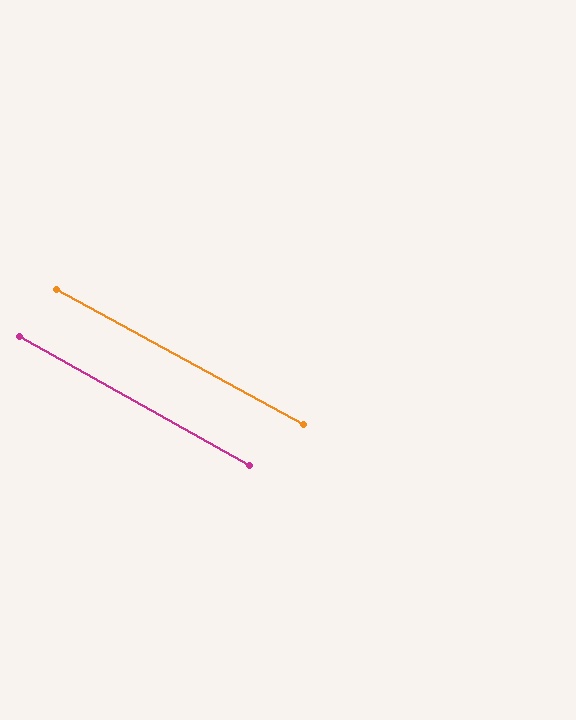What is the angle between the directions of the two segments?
Approximately 1 degree.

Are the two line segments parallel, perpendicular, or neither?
Parallel — their directions differ by only 0.8°.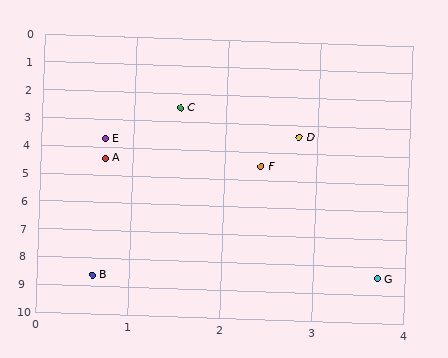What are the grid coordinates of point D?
Point D is at approximately (2.8, 3.4).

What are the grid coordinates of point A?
Point A is at approximately (0.7, 4.4).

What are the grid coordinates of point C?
Point C is at approximately (1.5, 2.5).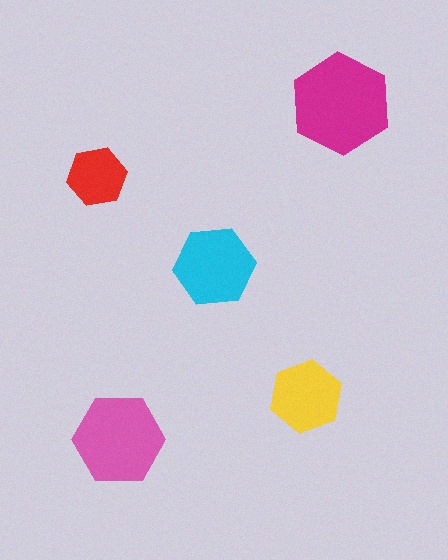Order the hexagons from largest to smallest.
the magenta one, the pink one, the cyan one, the yellow one, the red one.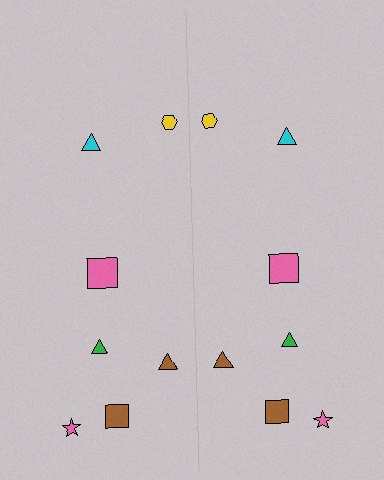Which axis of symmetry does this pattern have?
The pattern has a vertical axis of symmetry running through the center of the image.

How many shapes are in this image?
There are 14 shapes in this image.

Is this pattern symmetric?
Yes, this pattern has bilateral (reflection) symmetry.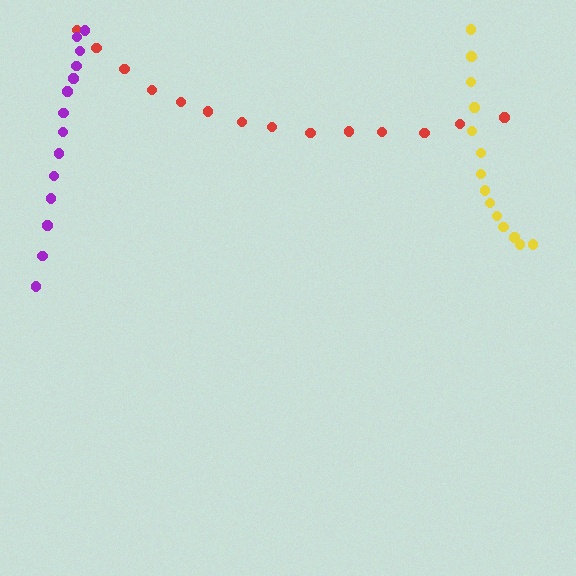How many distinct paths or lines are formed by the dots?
There are 3 distinct paths.